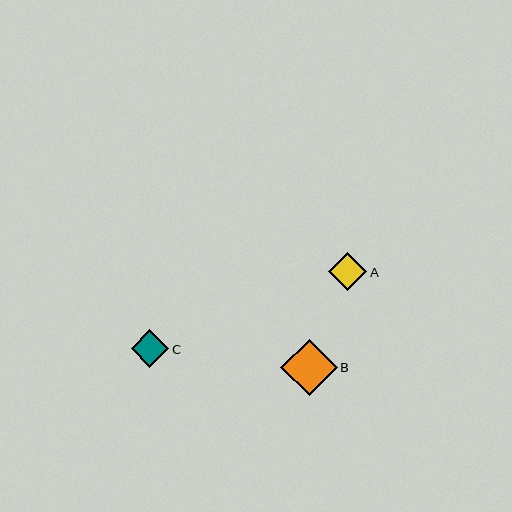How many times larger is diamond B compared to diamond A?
Diamond B is approximately 1.5 times the size of diamond A.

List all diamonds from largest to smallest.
From largest to smallest: B, A, C.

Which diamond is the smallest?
Diamond C is the smallest with a size of approximately 38 pixels.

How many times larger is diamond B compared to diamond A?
Diamond B is approximately 1.5 times the size of diamond A.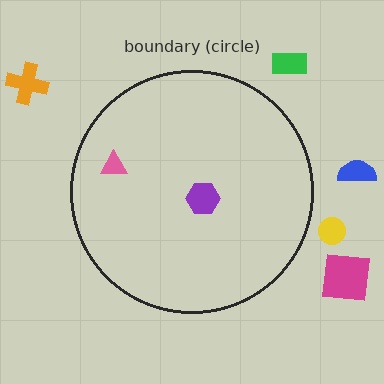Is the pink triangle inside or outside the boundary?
Inside.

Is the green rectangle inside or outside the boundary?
Outside.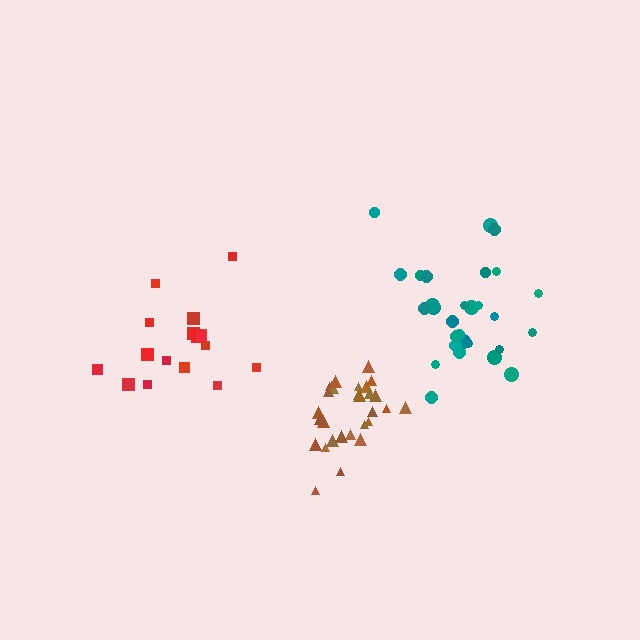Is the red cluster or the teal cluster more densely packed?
Teal.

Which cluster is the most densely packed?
Brown.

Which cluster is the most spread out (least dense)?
Red.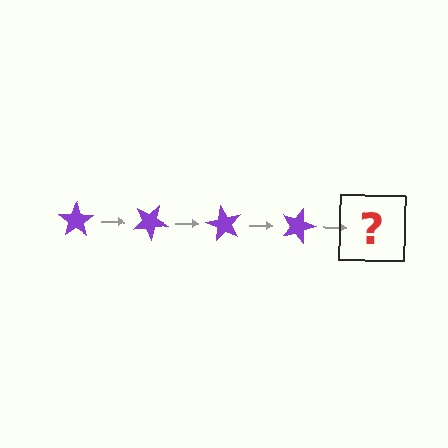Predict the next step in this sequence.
The next step is a purple star rotated 120 degrees.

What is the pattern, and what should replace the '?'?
The pattern is that the star rotates 30 degrees each step. The '?' should be a purple star rotated 120 degrees.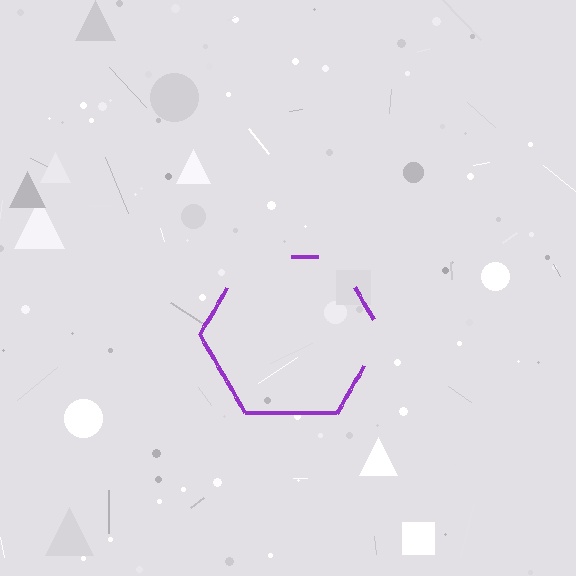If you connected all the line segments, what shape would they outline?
They would outline a hexagon.